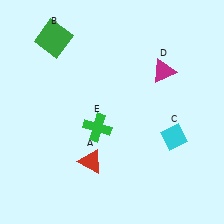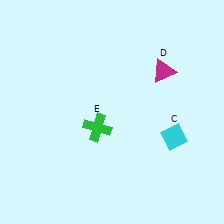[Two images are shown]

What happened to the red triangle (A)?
The red triangle (A) was removed in Image 2. It was in the bottom-left area of Image 1.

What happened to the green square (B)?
The green square (B) was removed in Image 2. It was in the top-left area of Image 1.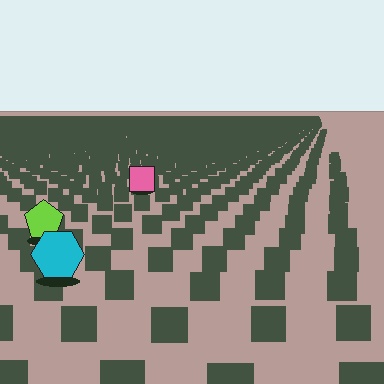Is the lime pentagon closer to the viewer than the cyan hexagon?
No. The cyan hexagon is closer — you can tell from the texture gradient: the ground texture is coarser near it.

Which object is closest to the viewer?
The cyan hexagon is closest. The texture marks near it are larger and more spread out.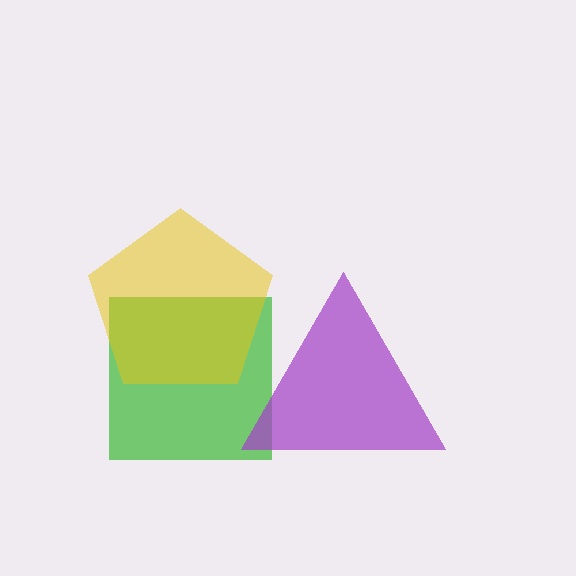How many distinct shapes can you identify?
There are 3 distinct shapes: a green square, a yellow pentagon, a purple triangle.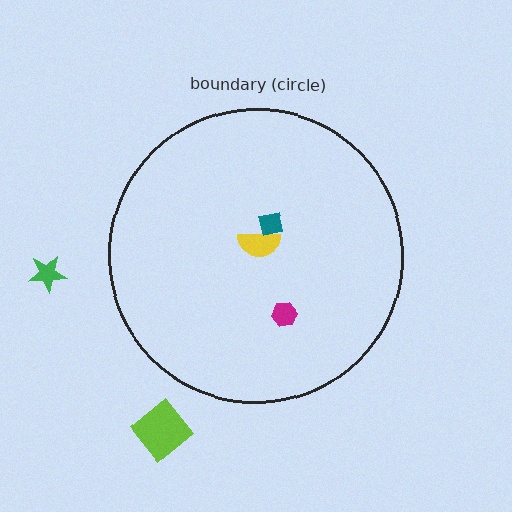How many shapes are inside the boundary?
3 inside, 2 outside.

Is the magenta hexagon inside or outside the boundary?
Inside.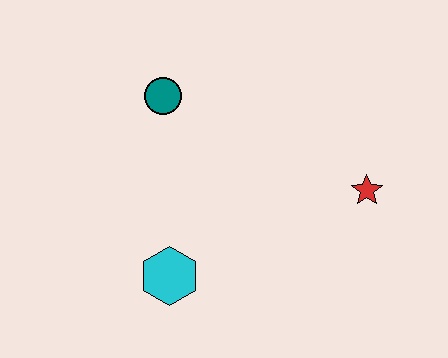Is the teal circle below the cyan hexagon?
No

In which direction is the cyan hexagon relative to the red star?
The cyan hexagon is to the left of the red star.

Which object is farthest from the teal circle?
The red star is farthest from the teal circle.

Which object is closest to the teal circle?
The cyan hexagon is closest to the teal circle.